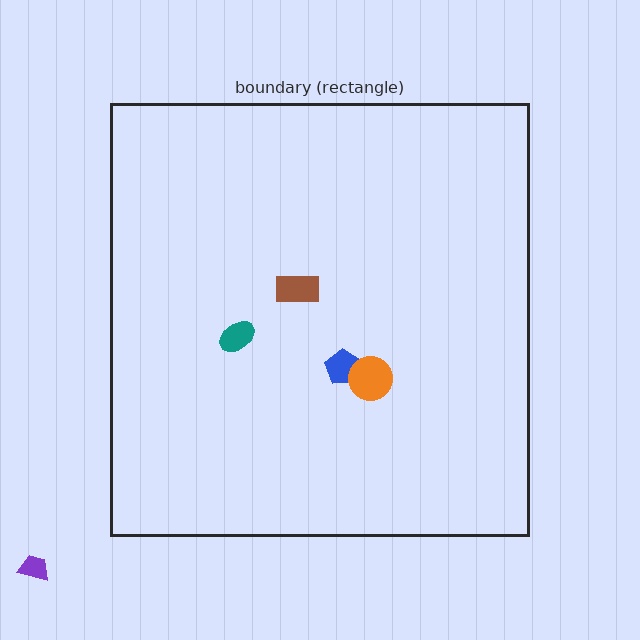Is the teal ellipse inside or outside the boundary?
Inside.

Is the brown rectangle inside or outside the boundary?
Inside.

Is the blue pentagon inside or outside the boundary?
Inside.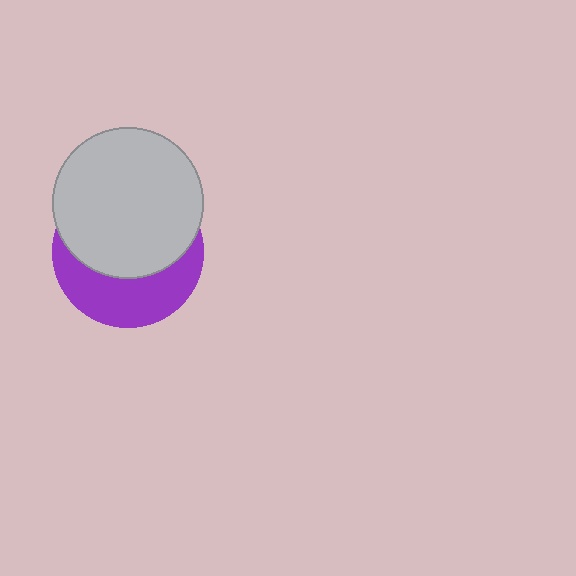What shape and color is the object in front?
The object in front is a light gray circle.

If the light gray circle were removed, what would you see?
You would see the complete purple circle.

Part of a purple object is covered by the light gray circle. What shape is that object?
It is a circle.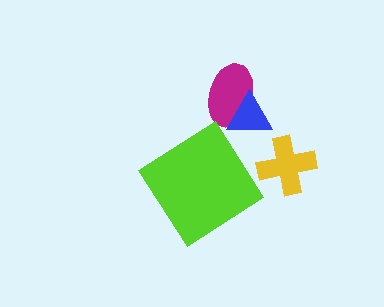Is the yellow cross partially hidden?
No, no other shape covers it.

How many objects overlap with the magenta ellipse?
1 object overlaps with the magenta ellipse.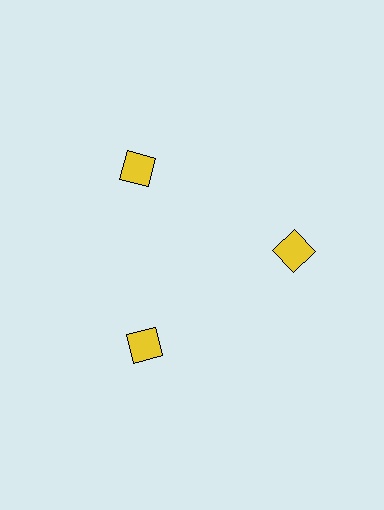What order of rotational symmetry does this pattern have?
This pattern has 3-fold rotational symmetry.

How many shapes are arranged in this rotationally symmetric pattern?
There are 3 shapes, arranged in 3 groups of 1.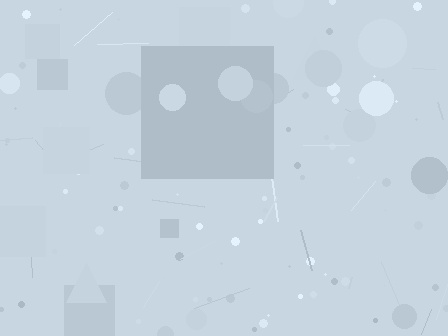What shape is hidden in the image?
A square is hidden in the image.